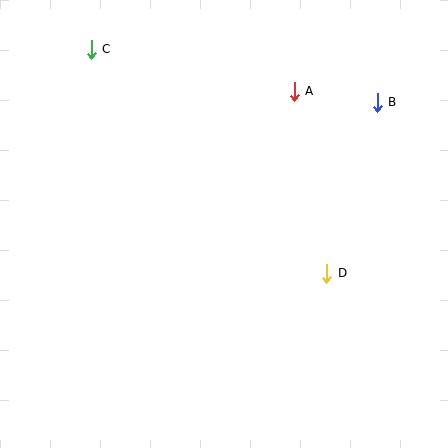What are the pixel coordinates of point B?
Point B is at (377, 102).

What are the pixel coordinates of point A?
Point A is at (294, 91).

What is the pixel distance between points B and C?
The distance between B and C is 291 pixels.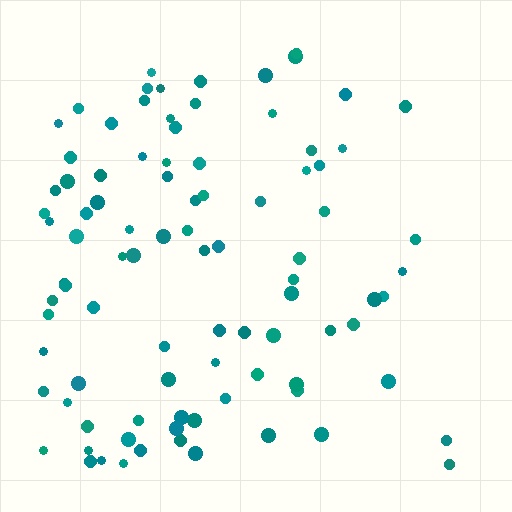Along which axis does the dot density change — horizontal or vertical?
Horizontal.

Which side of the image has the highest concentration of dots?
The left.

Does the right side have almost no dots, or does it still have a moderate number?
Still a moderate number, just noticeably fewer than the left.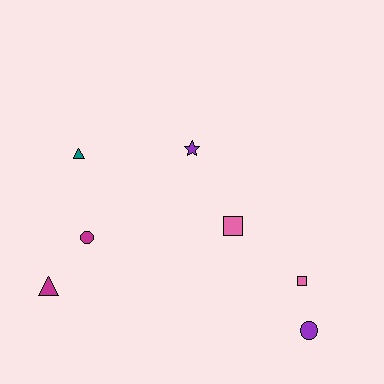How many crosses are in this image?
There are no crosses.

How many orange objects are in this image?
There are no orange objects.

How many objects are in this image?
There are 7 objects.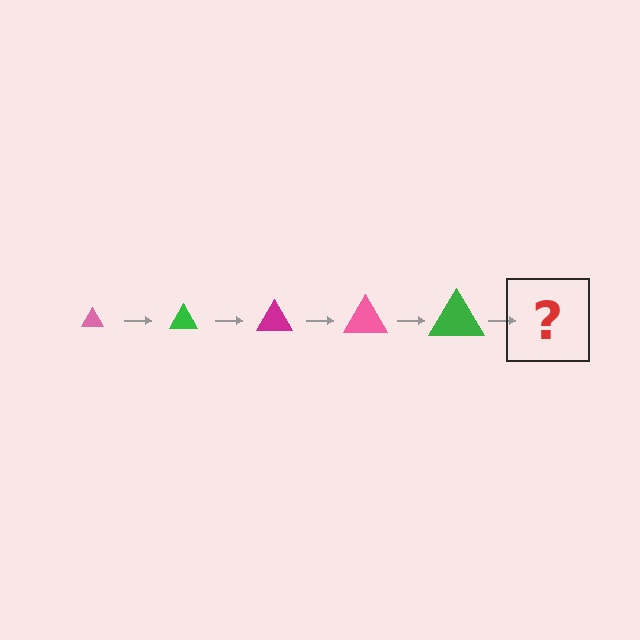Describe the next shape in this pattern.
It should be a magenta triangle, larger than the previous one.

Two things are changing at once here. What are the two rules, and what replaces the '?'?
The two rules are that the triangle grows larger each step and the color cycles through pink, green, and magenta. The '?' should be a magenta triangle, larger than the previous one.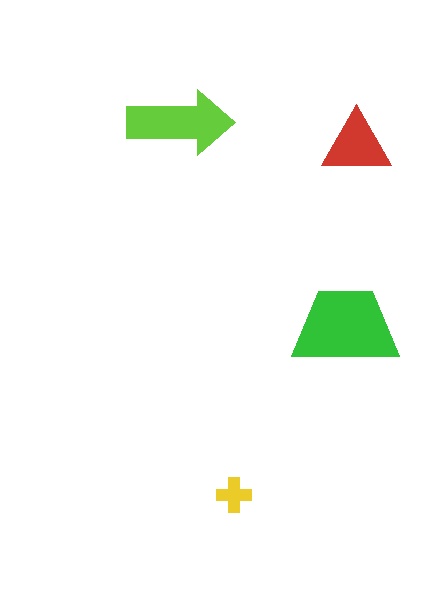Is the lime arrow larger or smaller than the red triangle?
Larger.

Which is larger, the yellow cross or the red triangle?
The red triangle.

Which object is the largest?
The green trapezoid.